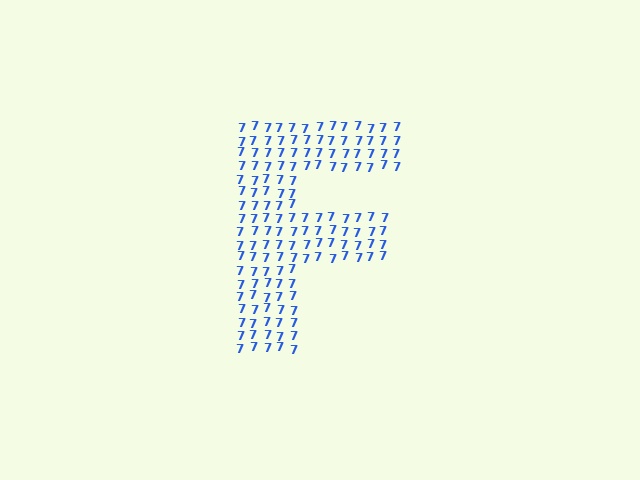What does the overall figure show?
The overall figure shows the letter F.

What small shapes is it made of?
It is made of small digit 7's.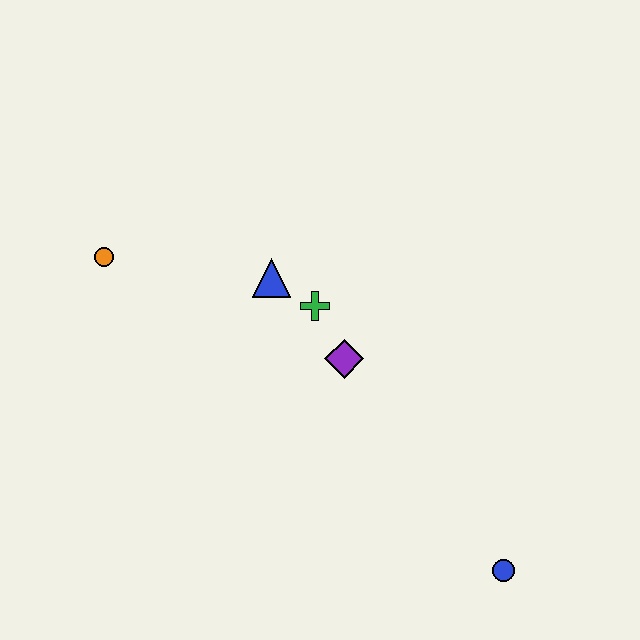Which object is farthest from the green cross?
The blue circle is farthest from the green cross.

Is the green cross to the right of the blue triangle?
Yes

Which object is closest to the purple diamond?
The green cross is closest to the purple diamond.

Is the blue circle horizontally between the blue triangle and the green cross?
No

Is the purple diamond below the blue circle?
No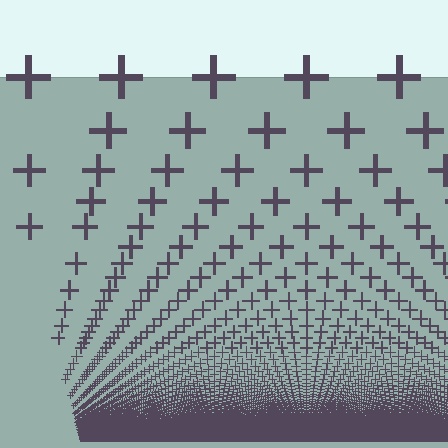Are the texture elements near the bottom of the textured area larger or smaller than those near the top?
Smaller. The gradient is inverted — elements near the bottom are smaller and denser.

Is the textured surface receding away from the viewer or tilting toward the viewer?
The surface appears to tilt toward the viewer. Texture elements get larger and sparser toward the top.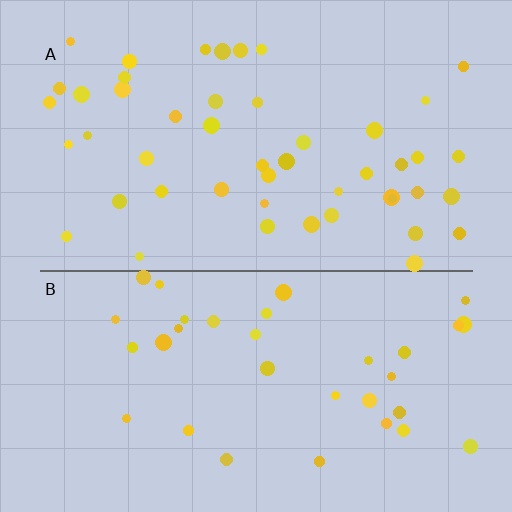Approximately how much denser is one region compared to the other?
Approximately 1.4× — region A over region B.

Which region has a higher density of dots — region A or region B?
A (the top).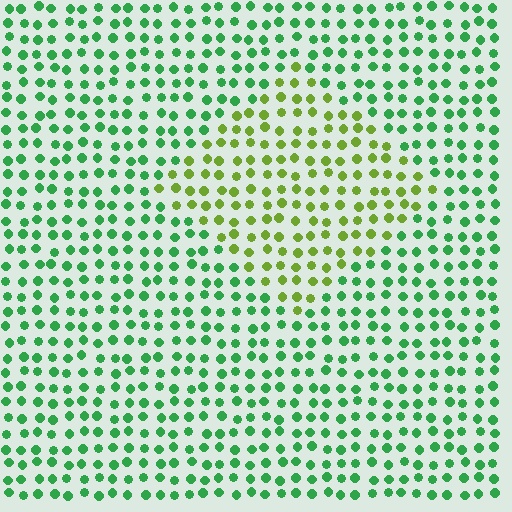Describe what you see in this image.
The image is filled with small green elements in a uniform arrangement. A diamond-shaped region is visible where the elements are tinted to a slightly different hue, forming a subtle color boundary.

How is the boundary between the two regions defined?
The boundary is defined purely by a slight shift in hue (about 46 degrees). Spacing, size, and orientation are identical on both sides.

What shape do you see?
I see a diamond.